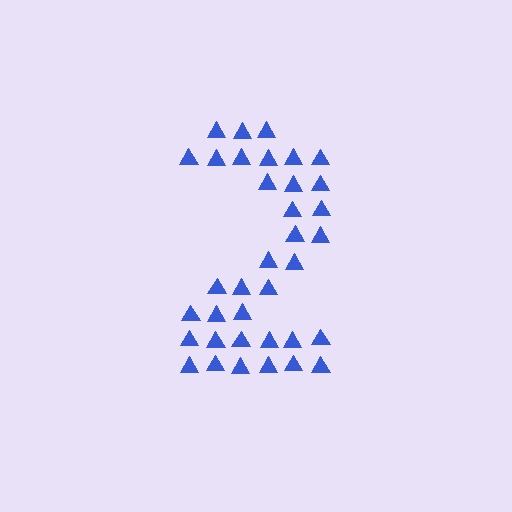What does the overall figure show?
The overall figure shows the digit 2.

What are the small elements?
The small elements are triangles.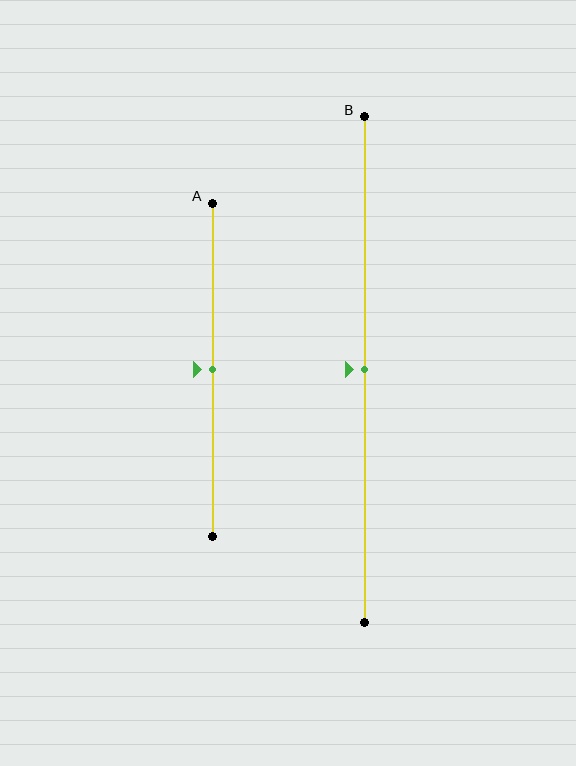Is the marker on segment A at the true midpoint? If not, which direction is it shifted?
Yes, the marker on segment A is at the true midpoint.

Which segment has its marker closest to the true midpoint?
Segment A has its marker closest to the true midpoint.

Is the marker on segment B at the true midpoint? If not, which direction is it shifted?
Yes, the marker on segment B is at the true midpoint.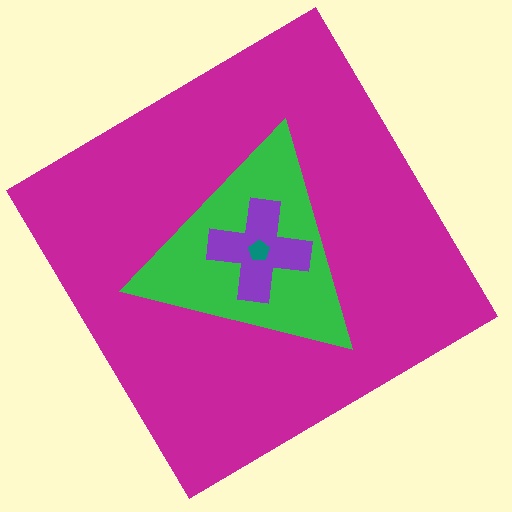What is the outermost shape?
The magenta diamond.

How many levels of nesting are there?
4.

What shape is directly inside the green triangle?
The purple cross.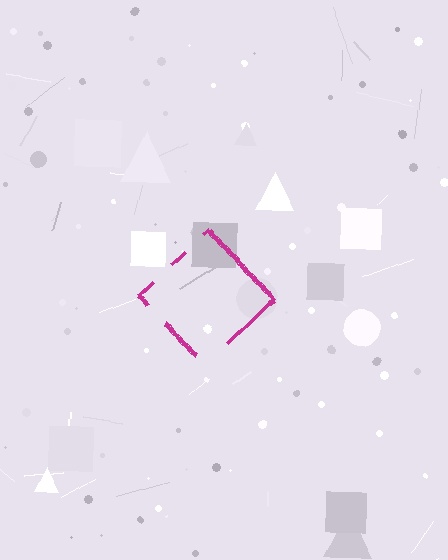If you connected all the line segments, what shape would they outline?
They would outline a diamond.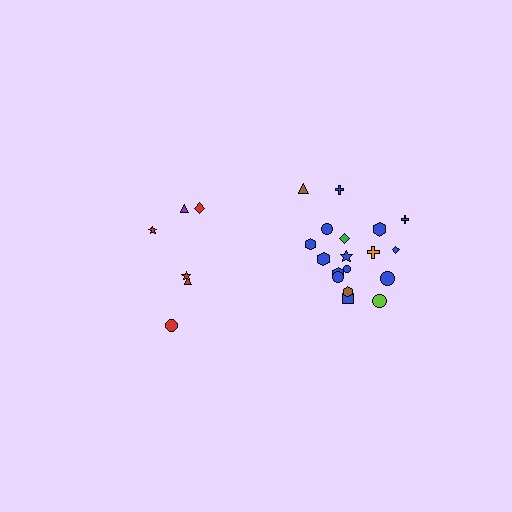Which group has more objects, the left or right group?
The right group.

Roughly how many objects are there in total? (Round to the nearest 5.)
Roughly 25 objects in total.